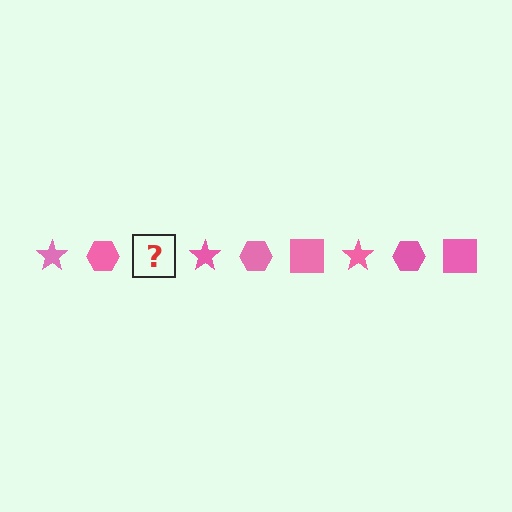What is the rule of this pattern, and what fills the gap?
The rule is that the pattern cycles through star, hexagon, square shapes in pink. The gap should be filled with a pink square.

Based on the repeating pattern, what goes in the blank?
The blank should be a pink square.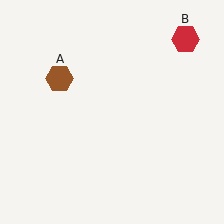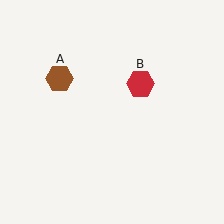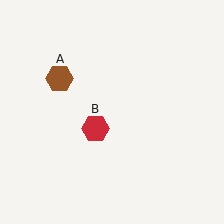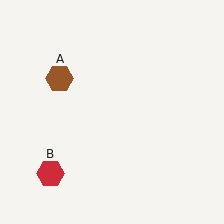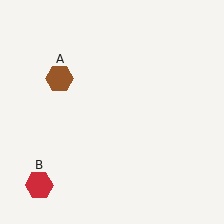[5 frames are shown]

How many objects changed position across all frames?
1 object changed position: red hexagon (object B).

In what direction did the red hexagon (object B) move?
The red hexagon (object B) moved down and to the left.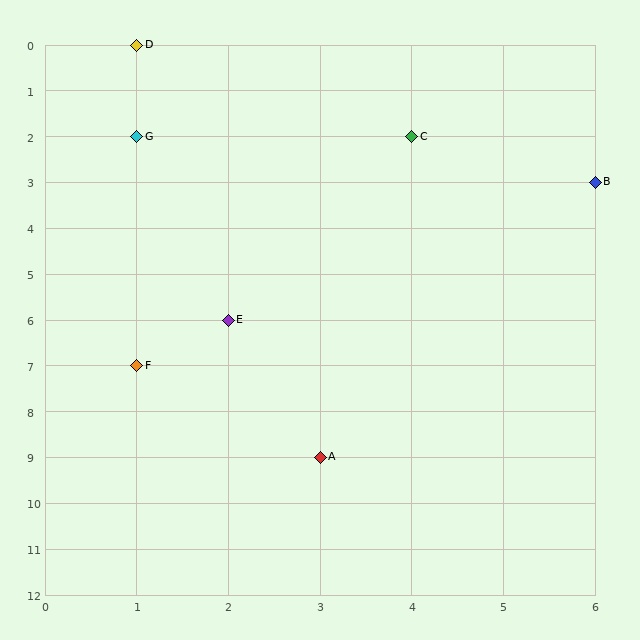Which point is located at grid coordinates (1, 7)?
Point F is at (1, 7).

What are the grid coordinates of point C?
Point C is at grid coordinates (4, 2).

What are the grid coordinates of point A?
Point A is at grid coordinates (3, 9).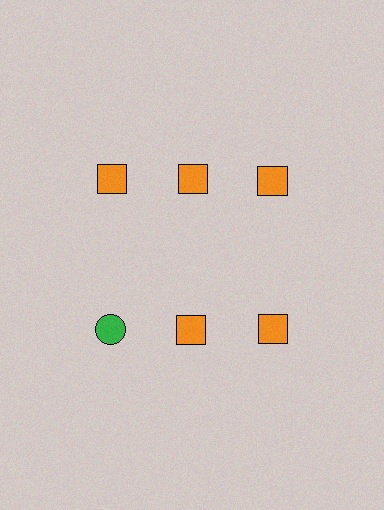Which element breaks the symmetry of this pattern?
The green circle in the second row, leftmost column breaks the symmetry. All other shapes are orange squares.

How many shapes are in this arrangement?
There are 6 shapes arranged in a grid pattern.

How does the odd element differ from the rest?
It differs in both color (green instead of orange) and shape (circle instead of square).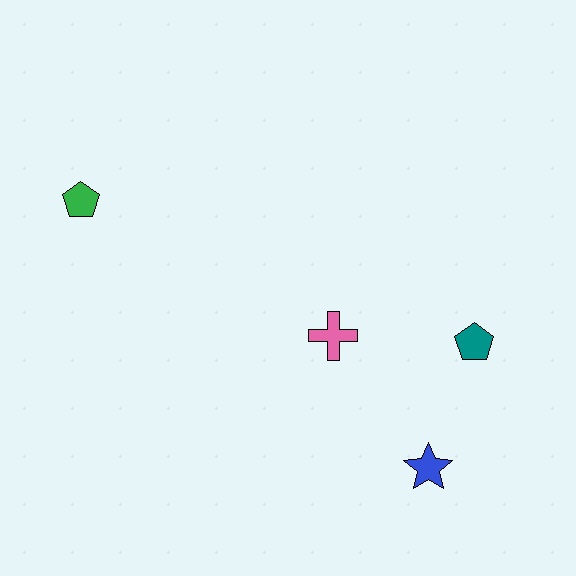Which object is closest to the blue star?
The teal pentagon is closest to the blue star.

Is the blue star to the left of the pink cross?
No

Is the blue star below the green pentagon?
Yes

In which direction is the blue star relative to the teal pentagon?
The blue star is below the teal pentagon.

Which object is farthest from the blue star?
The green pentagon is farthest from the blue star.